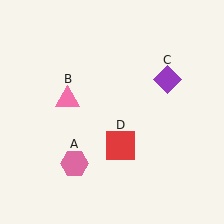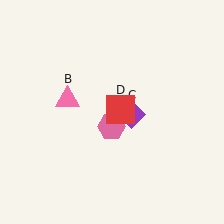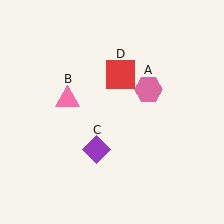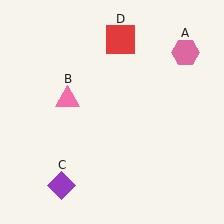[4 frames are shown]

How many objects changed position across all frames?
3 objects changed position: pink hexagon (object A), purple diamond (object C), red square (object D).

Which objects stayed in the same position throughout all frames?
Pink triangle (object B) remained stationary.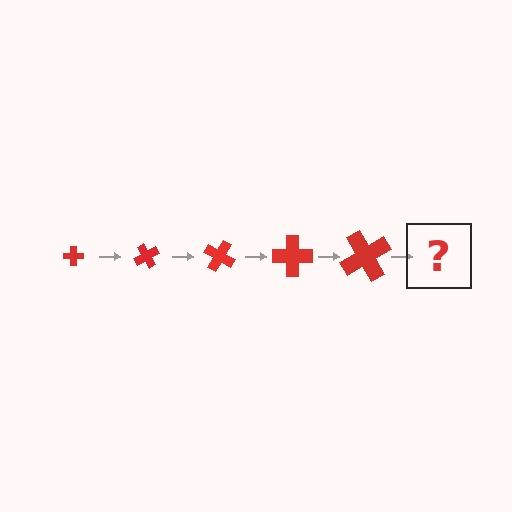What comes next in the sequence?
The next element should be a cross, larger than the previous one and rotated 300 degrees from the start.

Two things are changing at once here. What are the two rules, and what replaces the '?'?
The two rules are that the cross grows larger each step and it rotates 60 degrees each step. The '?' should be a cross, larger than the previous one and rotated 300 degrees from the start.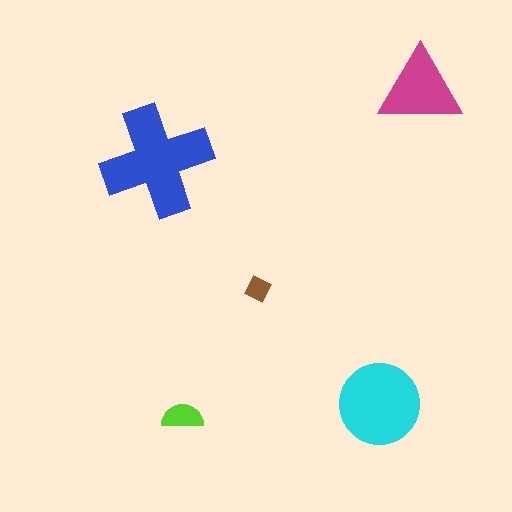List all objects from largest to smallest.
The blue cross, the cyan circle, the magenta triangle, the lime semicircle, the brown diamond.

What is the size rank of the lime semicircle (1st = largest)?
4th.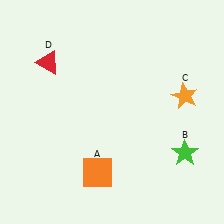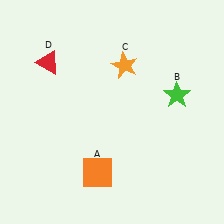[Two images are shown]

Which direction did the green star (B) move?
The green star (B) moved up.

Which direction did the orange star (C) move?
The orange star (C) moved left.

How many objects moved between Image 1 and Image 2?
2 objects moved between the two images.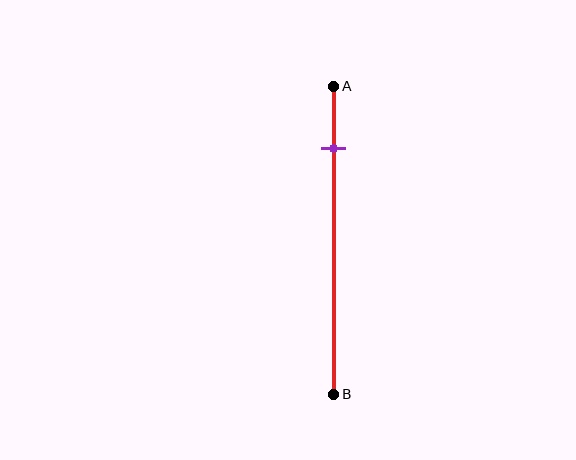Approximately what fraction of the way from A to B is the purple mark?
The purple mark is approximately 20% of the way from A to B.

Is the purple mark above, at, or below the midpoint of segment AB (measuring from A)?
The purple mark is above the midpoint of segment AB.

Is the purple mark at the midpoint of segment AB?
No, the mark is at about 20% from A, not at the 50% midpoint.